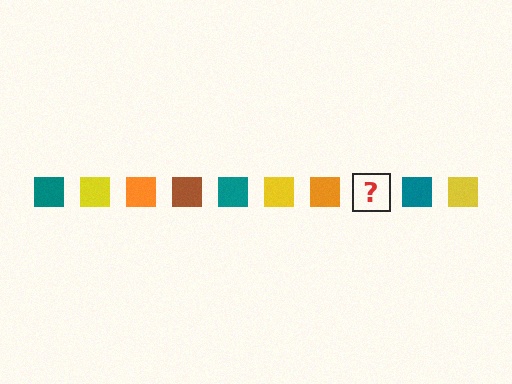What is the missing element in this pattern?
The missing element is a brown square.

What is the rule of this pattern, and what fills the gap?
The rule is that the pattern cycles through teal, yellow, orange, brown squares. The gap should be filled with a brown square.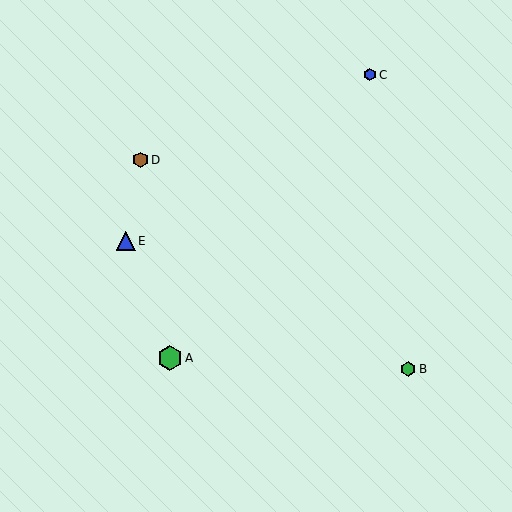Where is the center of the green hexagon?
The center of the green hexagon is at (170, 358).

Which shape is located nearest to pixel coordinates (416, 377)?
The green hexagon (labeled B) at (408, 369) is nearest to that location.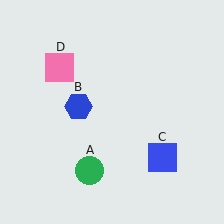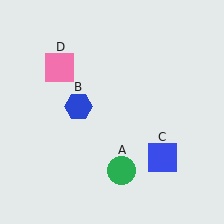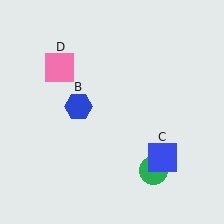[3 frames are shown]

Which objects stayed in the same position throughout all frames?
Blue hexagon (object B) and blue square (object C) and pink square (object D) remained stationary.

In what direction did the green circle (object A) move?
The green circle (object A) moved right.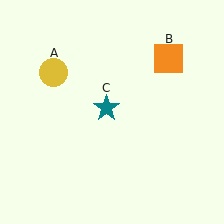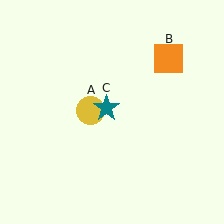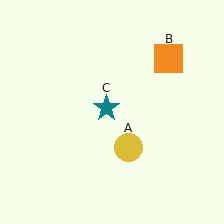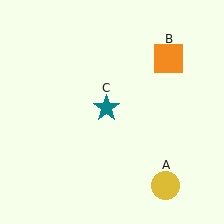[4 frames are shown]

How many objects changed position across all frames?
1 object changed position: yellow circle (object A).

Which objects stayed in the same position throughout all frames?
Orange square (object B) and teal star (object C) remained stationary.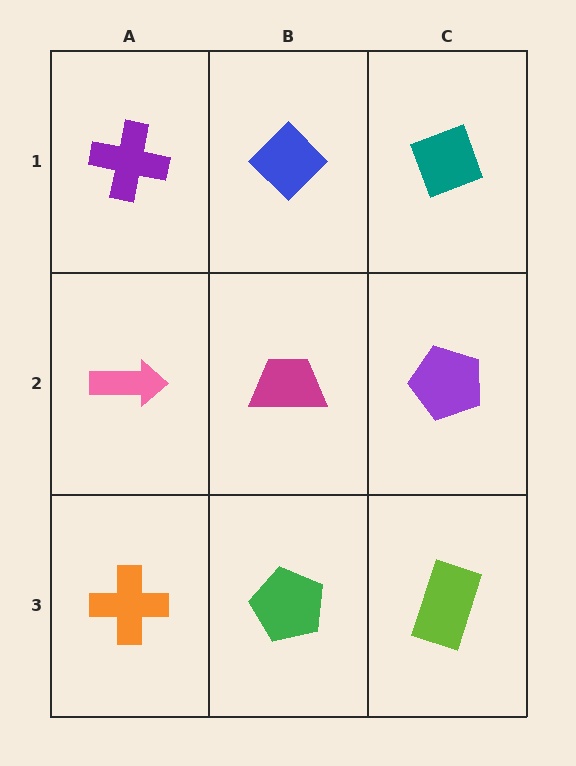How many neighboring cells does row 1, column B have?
3.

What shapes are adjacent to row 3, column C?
A purple pentagon (row 2, column C), a green pentagon (row 3, column B).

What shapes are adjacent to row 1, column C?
A purple pentagon (row 2, column C), a blue diamond (row 1, column B).